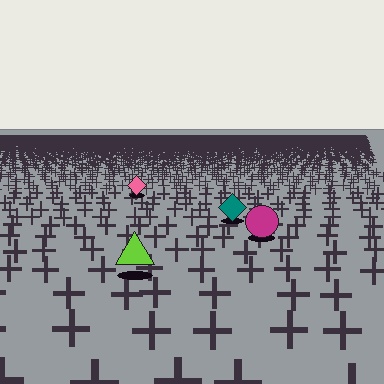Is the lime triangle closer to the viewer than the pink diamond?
Yes. The lime triangle is closer — you can tell from the texture gradient: the ground texture is coarser near it.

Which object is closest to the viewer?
The lime triangle is closest. The texture marks near it are larger and more spread out.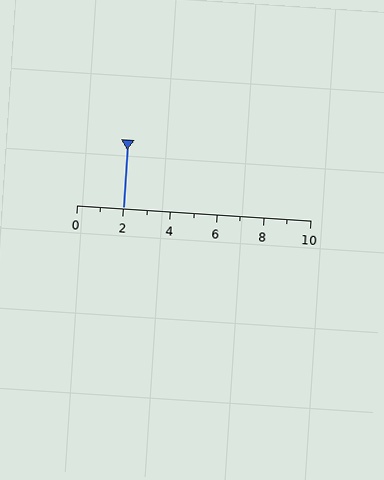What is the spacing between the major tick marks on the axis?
The major ticks are spaced 2 apart.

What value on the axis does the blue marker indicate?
The marker indicates approximately 2.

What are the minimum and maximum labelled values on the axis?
The axis runs from 0 to 10.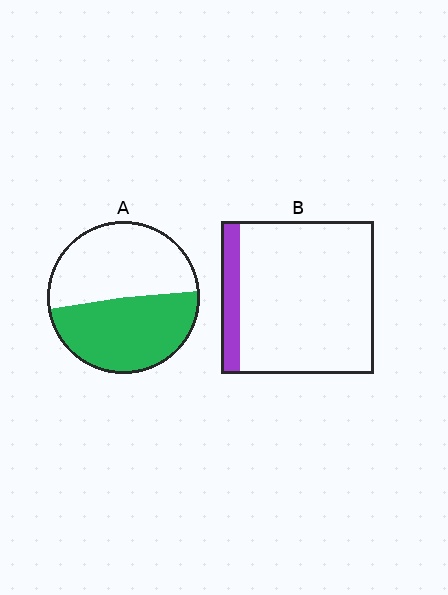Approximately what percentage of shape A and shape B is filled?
A is approximately 50% and B is approximately 10%.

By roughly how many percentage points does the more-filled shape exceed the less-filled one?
By roughly 35 percentage points (A over B).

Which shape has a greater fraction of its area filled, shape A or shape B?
Shape A.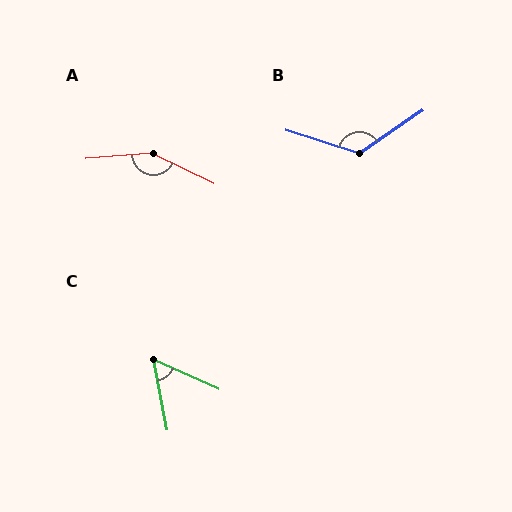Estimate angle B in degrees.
Approximately 128 degrees.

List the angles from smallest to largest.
C (55°), B (128°), A (149°).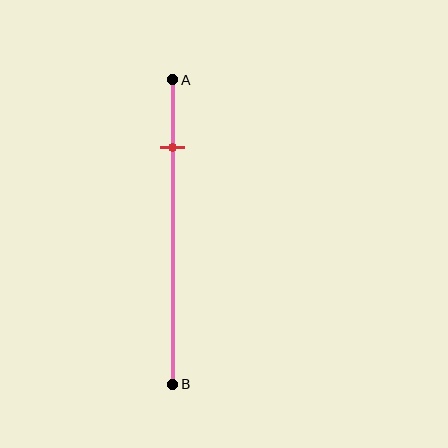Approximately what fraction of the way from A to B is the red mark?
The red mark is approximately 20% of the way from A to B.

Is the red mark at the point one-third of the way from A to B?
No, the mark is at about 20% from A, not at the 33% one-third point.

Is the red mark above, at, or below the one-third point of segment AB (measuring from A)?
The red mark is above the one-third point of segment AB.